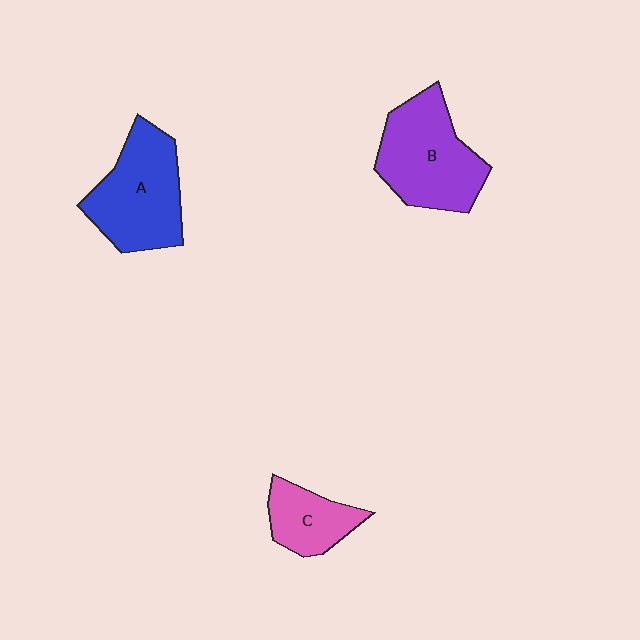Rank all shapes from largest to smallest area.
From largest to smallest: B (purple), A (blue), C (pink).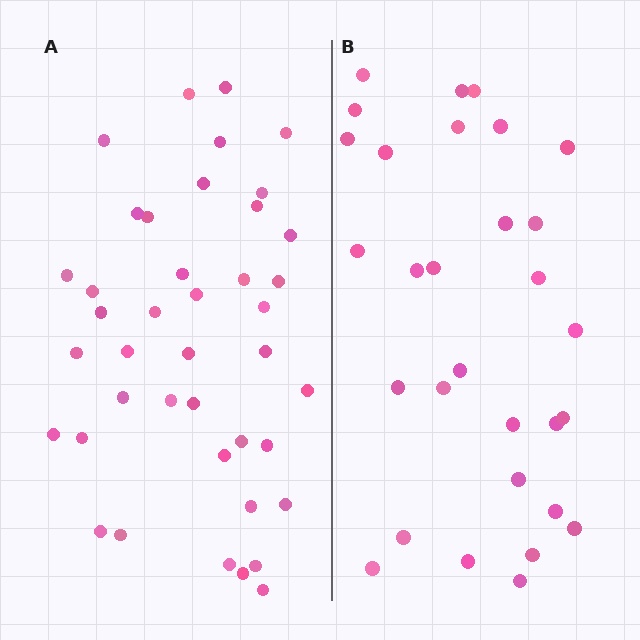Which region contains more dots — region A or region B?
Region A (the left region) has more dots.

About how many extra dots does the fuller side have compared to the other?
Region A has roughly 12 or so more dots than region B.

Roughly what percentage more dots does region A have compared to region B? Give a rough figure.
About 35% more.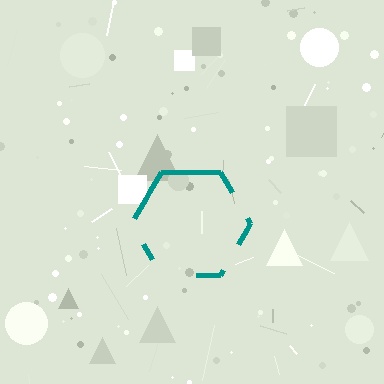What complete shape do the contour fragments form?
The contour fragments form a hexagon.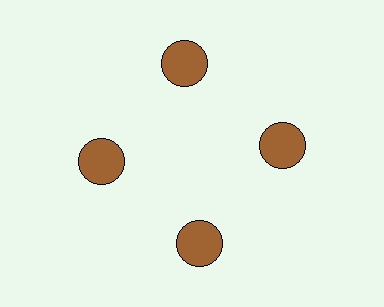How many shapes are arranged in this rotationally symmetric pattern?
There are 4 shapes, arranged in 4 groups of 1.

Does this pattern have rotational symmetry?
Yes, this pattern has 4-fold rotational symmetry. It looks the same after rotating 90 degrees around the center.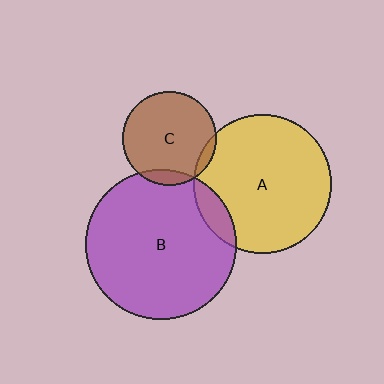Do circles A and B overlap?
Yes.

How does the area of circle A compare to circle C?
Approximately 2.2 times.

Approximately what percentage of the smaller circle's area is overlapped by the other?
Approximately 10%.